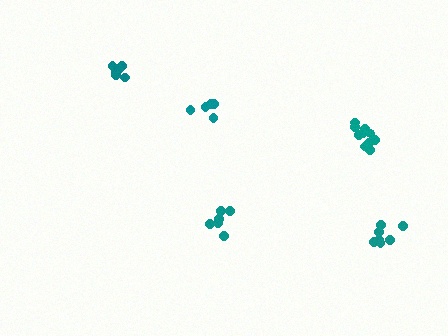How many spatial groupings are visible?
There are 5 spatial groupings.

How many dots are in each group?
Group 1: 10 dots, Group 2: 6 dots, Group 3: 5 dots, Group 4: 6 dots, Group 5: 7 dots (34 total).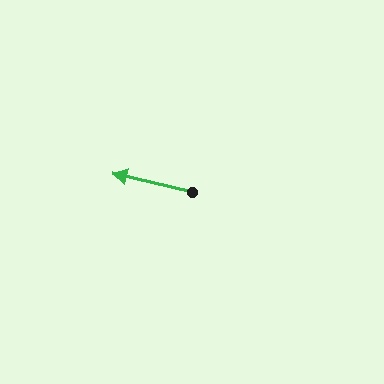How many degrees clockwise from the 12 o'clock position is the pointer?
Approximately 283 degrees.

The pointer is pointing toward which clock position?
Roughly 9 o'clock.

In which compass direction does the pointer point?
West.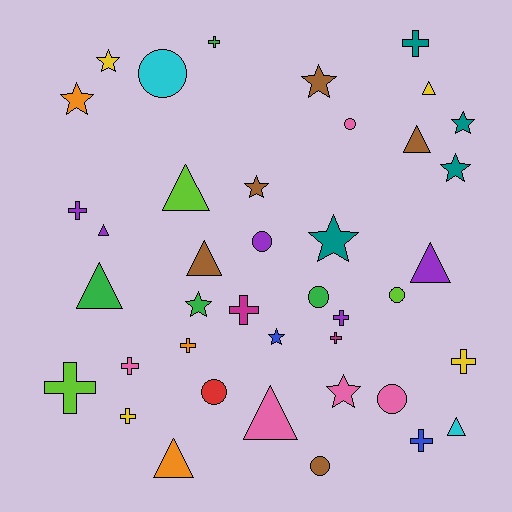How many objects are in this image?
There are 40 objects.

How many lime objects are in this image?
There are 3 lime objects.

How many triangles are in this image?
There are 10 triangles.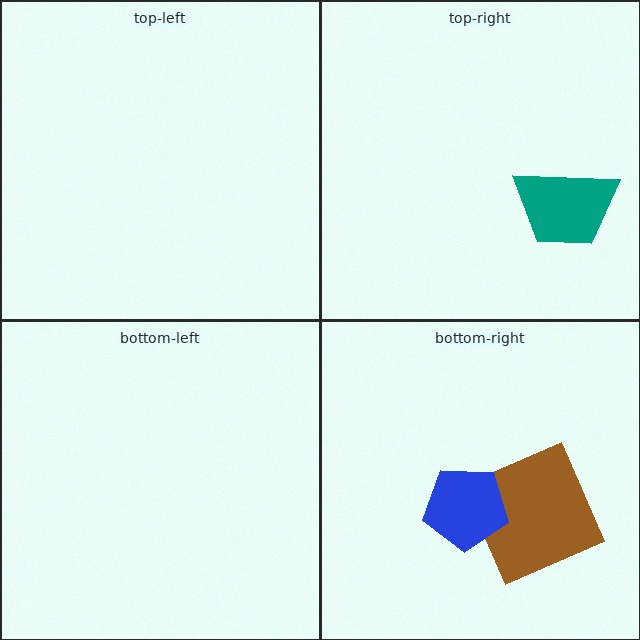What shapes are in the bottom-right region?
The brown square, the blue pentagon.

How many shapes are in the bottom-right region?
2.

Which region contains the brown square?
The bottom-right region.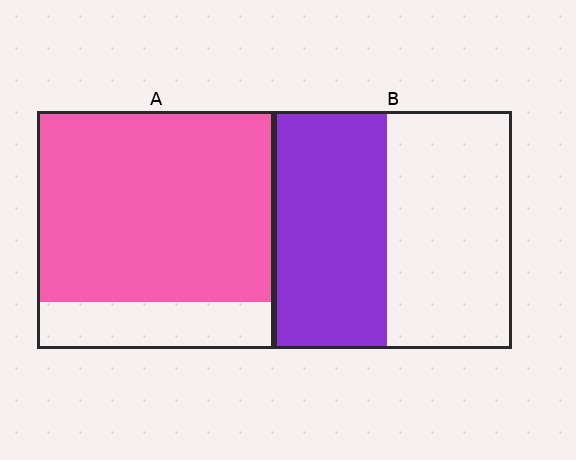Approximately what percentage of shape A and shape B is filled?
A is approximately 80% and B is approximately 45%.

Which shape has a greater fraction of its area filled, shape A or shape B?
Shape A.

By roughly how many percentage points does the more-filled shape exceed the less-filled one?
By roughly 35 percentage points (A over B).